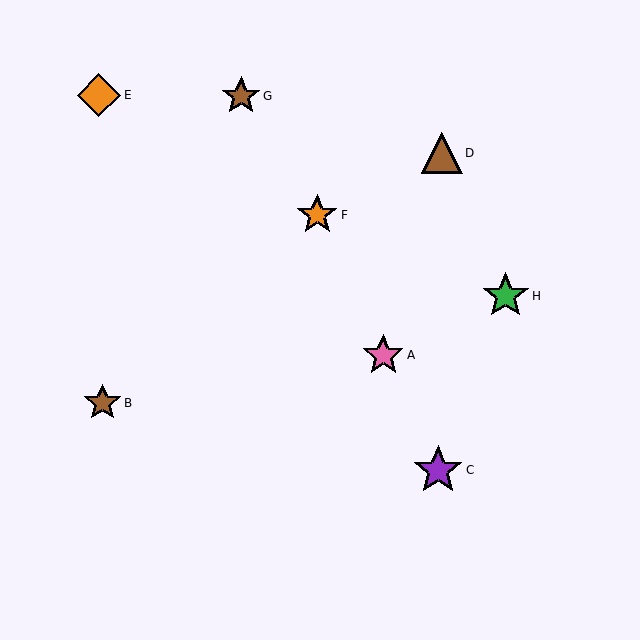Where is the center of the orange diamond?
The center of the orange diamond is at (99, 95).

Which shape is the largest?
The purple star (labeled C) is the largest.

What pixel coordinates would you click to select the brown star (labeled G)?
Click at (241, 96) to select the brown star G.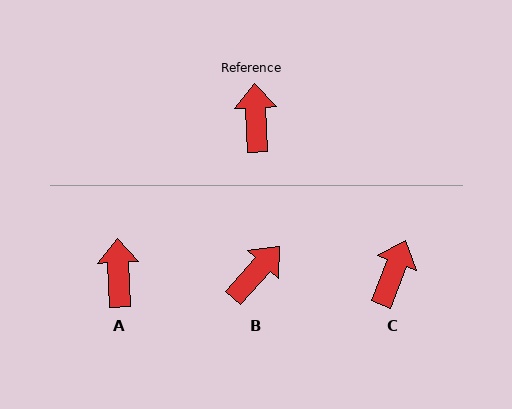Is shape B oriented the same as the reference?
No, it is off by about 45 degrees.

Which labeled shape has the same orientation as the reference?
A.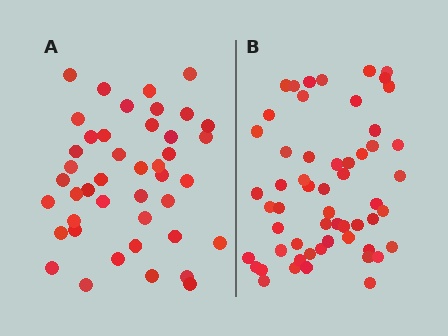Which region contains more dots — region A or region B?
Region B (the right region) has more dots.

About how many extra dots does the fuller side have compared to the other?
Region B has approximately 15 more dots than region A.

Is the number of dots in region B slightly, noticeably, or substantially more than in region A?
Region B has noticeably more, but not dramatically so. The ratio is roughly 1.3 to 1.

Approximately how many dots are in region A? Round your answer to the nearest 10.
About 40 dots. (The exact count is 43, which rounds to 40.)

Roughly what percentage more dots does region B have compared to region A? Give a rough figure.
About 30% more.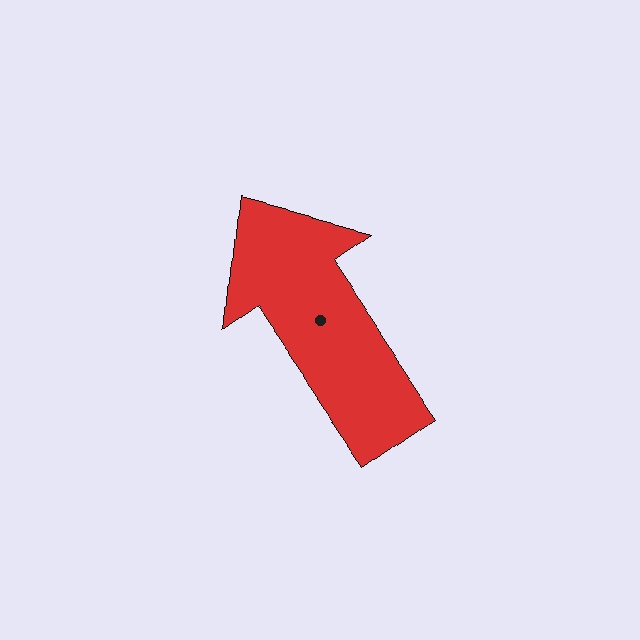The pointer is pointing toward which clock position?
Roughly 11 o'clock.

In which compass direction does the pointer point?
Northwest.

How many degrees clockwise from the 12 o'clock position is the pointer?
Approximately 325 degrees.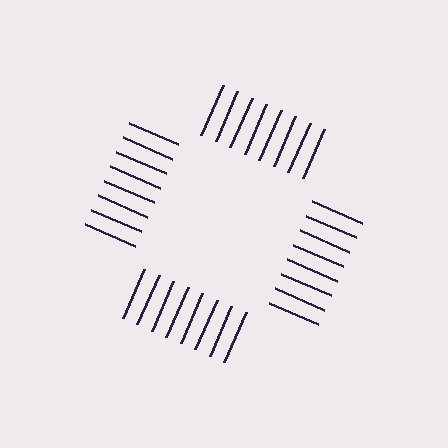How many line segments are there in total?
32 — 8 along each of the 4 edges.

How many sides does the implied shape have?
4 sides — the line-ends trace a square.